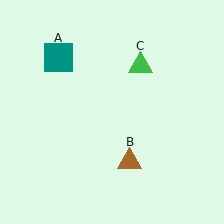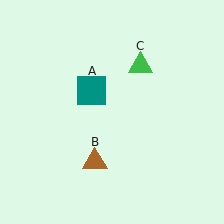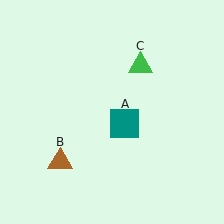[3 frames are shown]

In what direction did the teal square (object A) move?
The teal square (object A) moved down and to the right.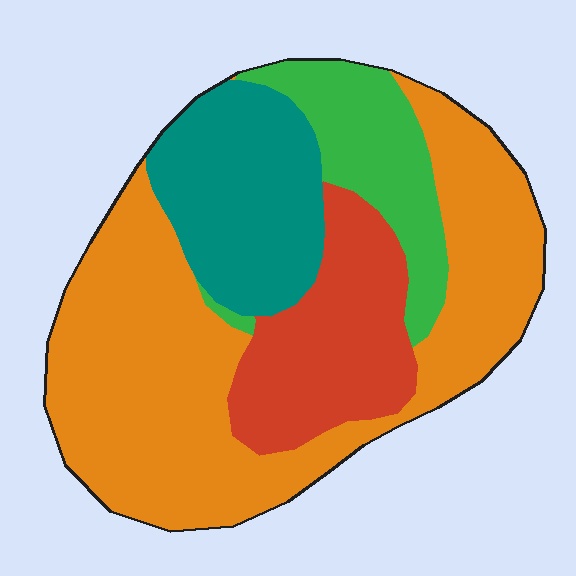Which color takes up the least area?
Green, at roughly 15%.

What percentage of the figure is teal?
Teal takes up about one fifth (1/5) of the figure.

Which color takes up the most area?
Orange, at roughly 50%.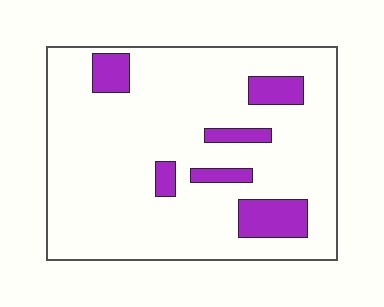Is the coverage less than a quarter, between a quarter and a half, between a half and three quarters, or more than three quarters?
Less than a quarter.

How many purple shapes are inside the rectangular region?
6.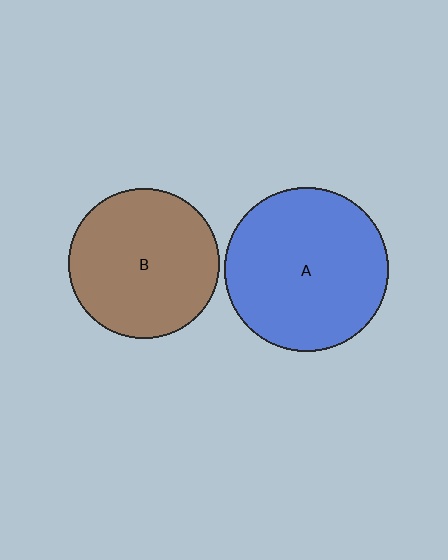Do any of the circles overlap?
No, none of the circles overlap.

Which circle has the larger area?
Circle A (blue).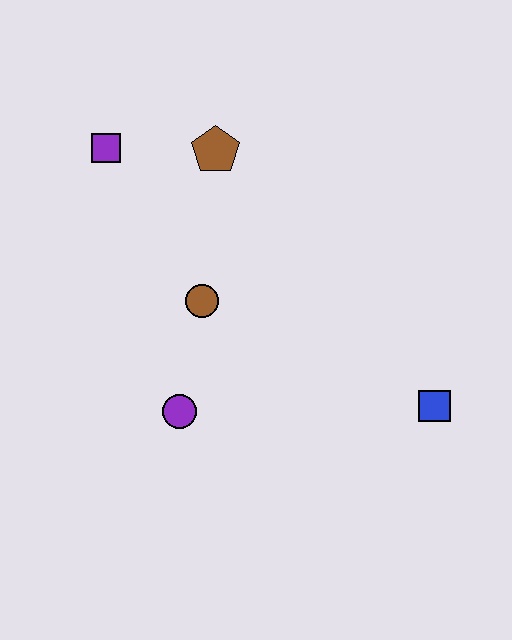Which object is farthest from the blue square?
The purple square is farthest from the blue square.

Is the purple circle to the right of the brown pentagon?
No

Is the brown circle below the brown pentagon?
Yes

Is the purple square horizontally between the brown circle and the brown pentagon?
No